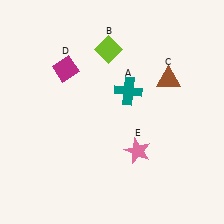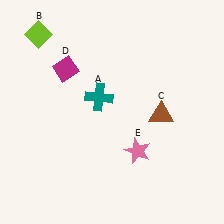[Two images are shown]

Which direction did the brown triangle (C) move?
The brown triangle (C) moved down.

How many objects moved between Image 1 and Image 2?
3 objects moved between the two images.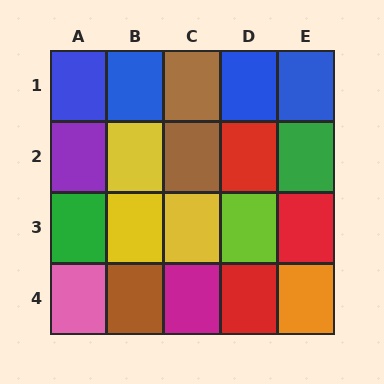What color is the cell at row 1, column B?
Blue.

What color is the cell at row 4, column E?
Orange.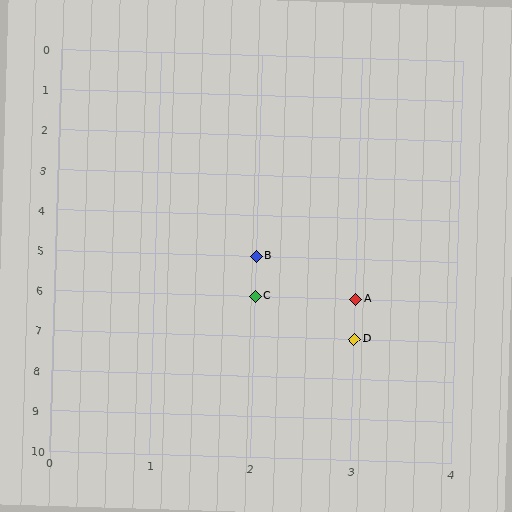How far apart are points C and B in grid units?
Points C and B are 1 row apart.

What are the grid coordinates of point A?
Point A is at grid coordinates (3, 6).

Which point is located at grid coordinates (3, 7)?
Point D is at (3, 7).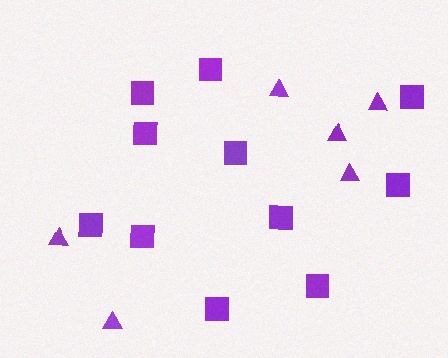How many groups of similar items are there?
There are 2 groups: one group of squares (11) and one group of triangles (6).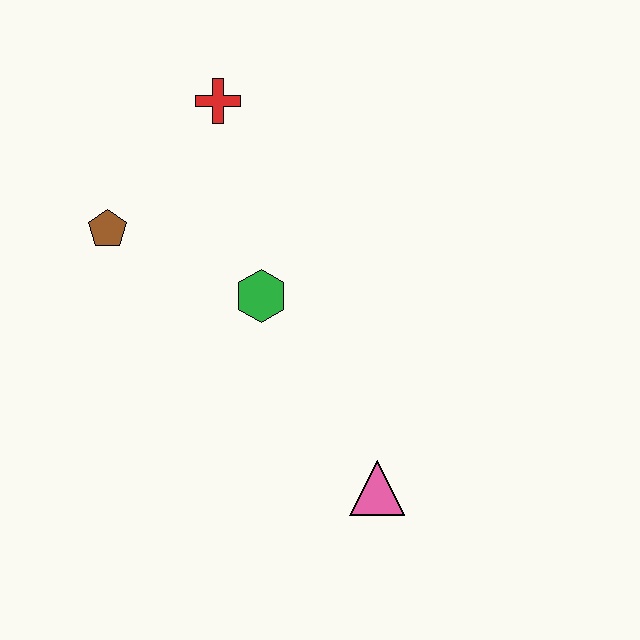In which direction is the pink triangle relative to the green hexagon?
The pink triangle is below the green hexagon.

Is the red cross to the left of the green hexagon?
Yes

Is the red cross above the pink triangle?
Yes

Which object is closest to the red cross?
The brown pentagon is closest to the red cross.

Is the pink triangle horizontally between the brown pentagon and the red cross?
No